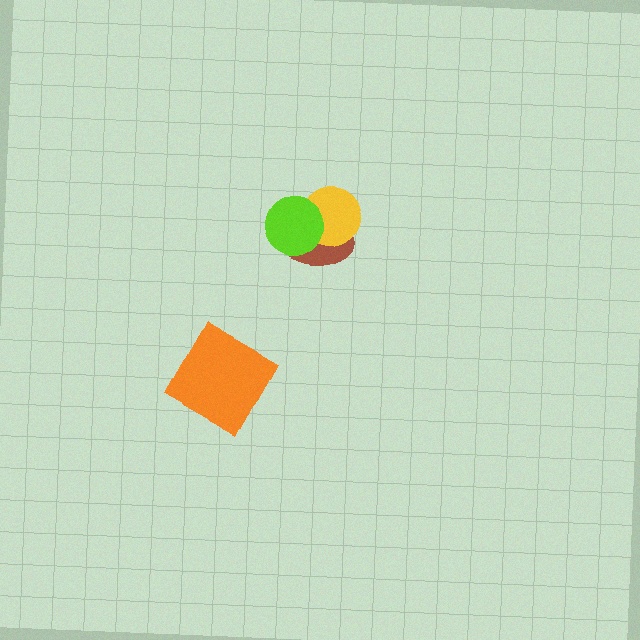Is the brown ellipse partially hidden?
Yes, it is partially covered by another shape.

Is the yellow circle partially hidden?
Yes, it is partially covered by another shape.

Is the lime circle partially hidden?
No, no other shape covers it.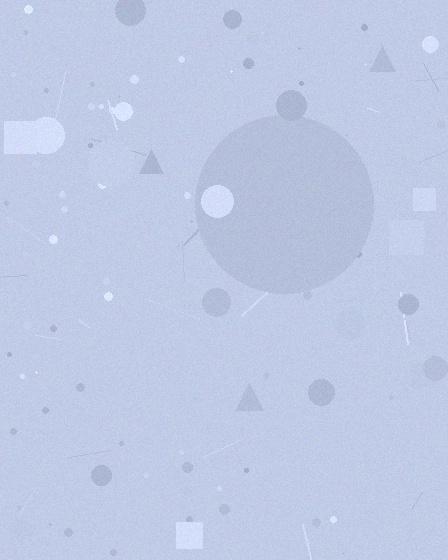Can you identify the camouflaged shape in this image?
The camouflaged shape is a circle.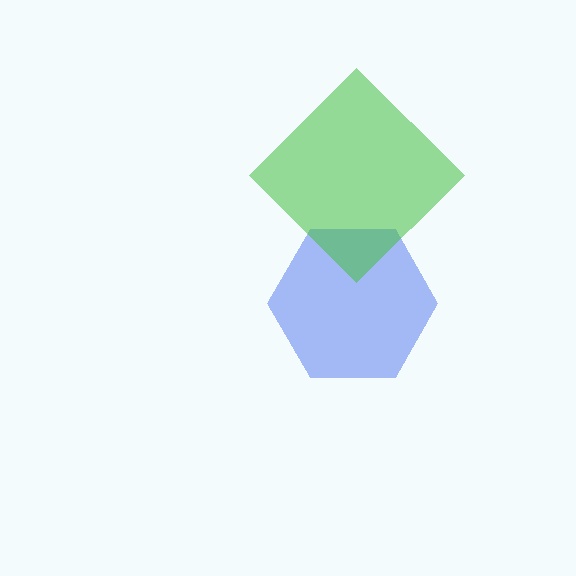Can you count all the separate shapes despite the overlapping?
Yes, there are 2 separate shapes.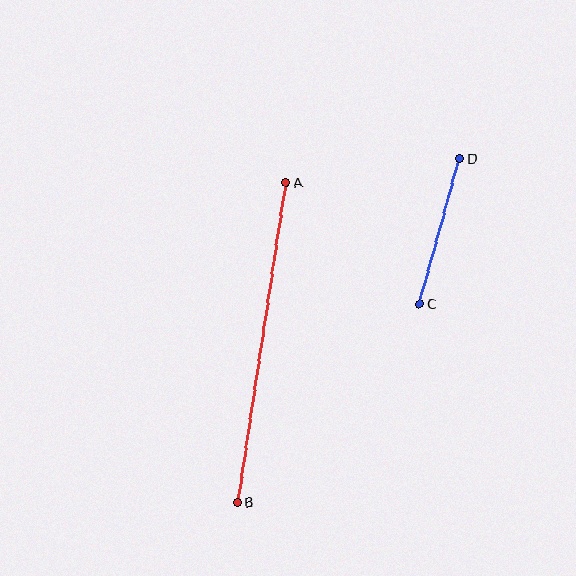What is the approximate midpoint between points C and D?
The midpoint is at approximately (440, 232) pixels.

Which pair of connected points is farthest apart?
Points A and B are farthest apart.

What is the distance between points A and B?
The distance is approximately 323 pixels.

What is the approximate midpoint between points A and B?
The midpoint is at approximately (262, 343) pixels.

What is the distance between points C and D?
The distance is approximately 151 pixels.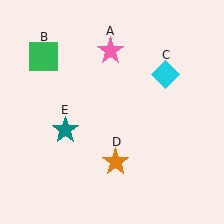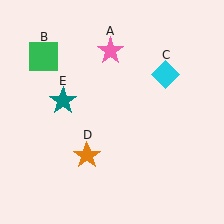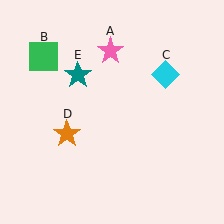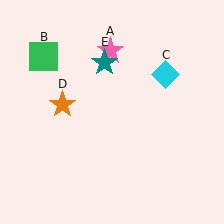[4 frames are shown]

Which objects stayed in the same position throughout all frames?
Pink star (object A) and green square (object B) and cyan diamond (object C) remained stationary.